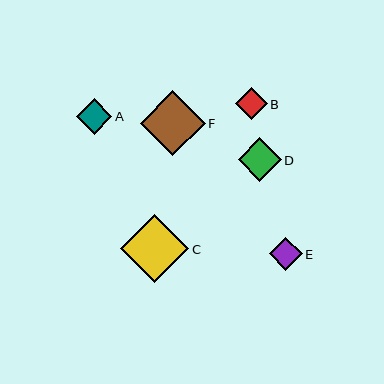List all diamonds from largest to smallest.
From largest to smallest: C, F, D, A, E, B.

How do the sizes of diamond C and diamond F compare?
Diamond C and diamond F are approximately the same size.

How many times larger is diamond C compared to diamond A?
Diamond C is approximately 1.9 times the size of diamond A.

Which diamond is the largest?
Diamond C is the largest with a size of approximately 69 pixels.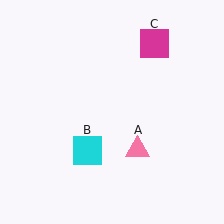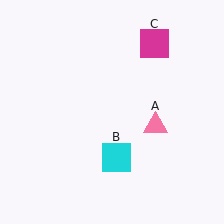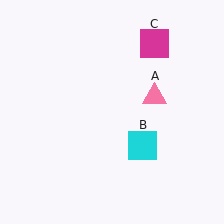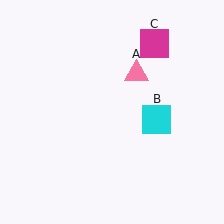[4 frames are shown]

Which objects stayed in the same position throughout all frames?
Magenta square (object C) remained stationary.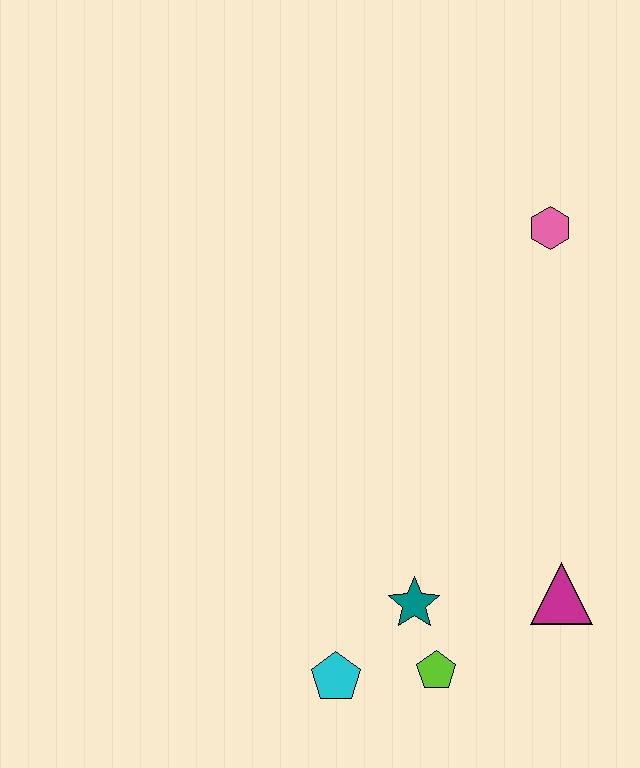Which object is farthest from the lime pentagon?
The pink hexagon is farthest from the lime pentagon.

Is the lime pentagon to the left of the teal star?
No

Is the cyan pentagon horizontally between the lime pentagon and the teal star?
No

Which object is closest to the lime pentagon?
The teal star is closest to the lime pentagon.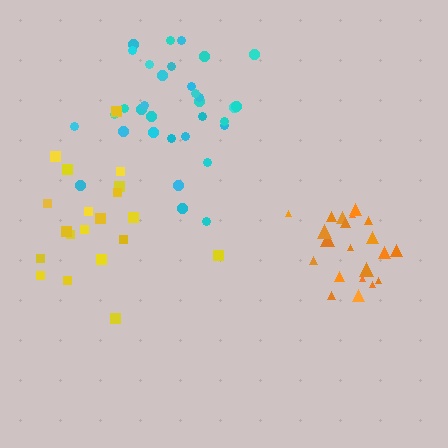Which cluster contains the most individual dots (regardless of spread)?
Cyan (33).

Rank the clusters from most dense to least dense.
orange, cyan, yellow.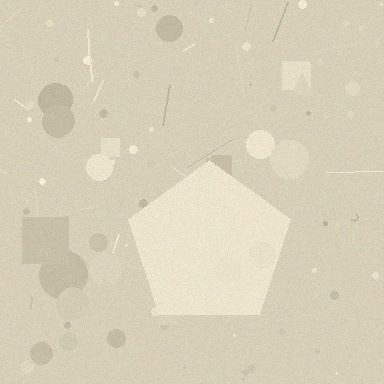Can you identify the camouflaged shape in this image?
The camouflaged shape is a pentagon.